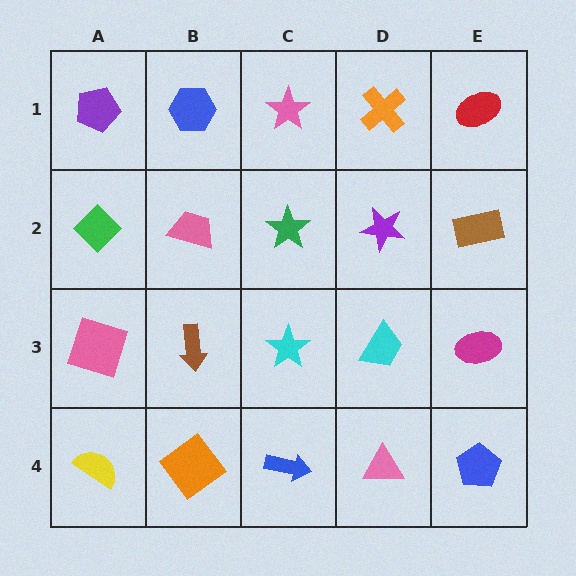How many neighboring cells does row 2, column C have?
4.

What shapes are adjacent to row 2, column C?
A pink star (row 1, column C), a cyan star (row 3, column C), a pink trapezoid (row 2, column B), a purple star (row 2, column D).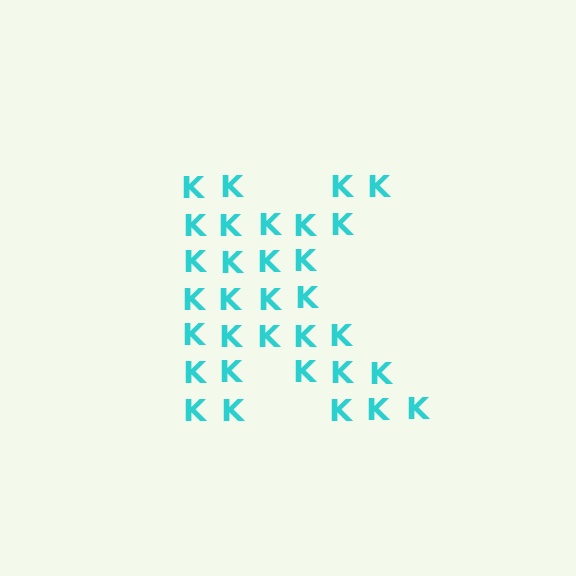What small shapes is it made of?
It is made of small letter K's.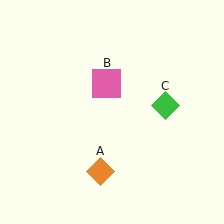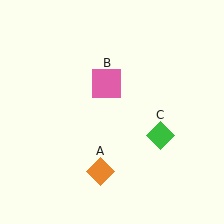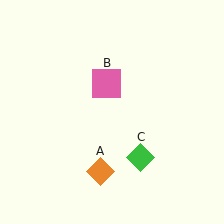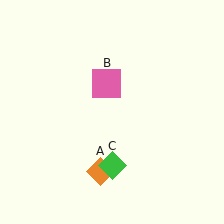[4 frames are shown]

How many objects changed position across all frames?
1 object changed position: green diamond (object C).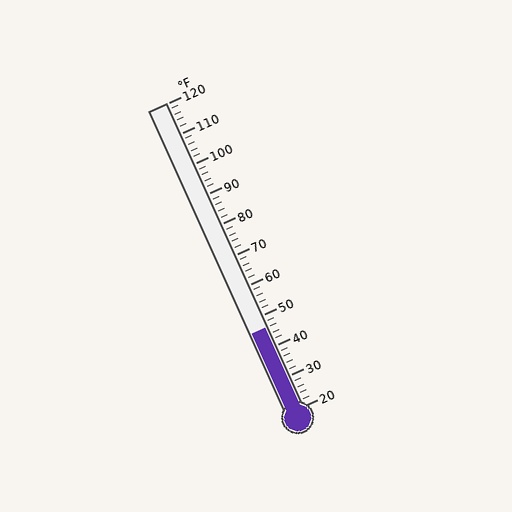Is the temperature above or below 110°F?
The temperature is below 110°F.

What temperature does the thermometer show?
The thermometer shows approximately 46°F.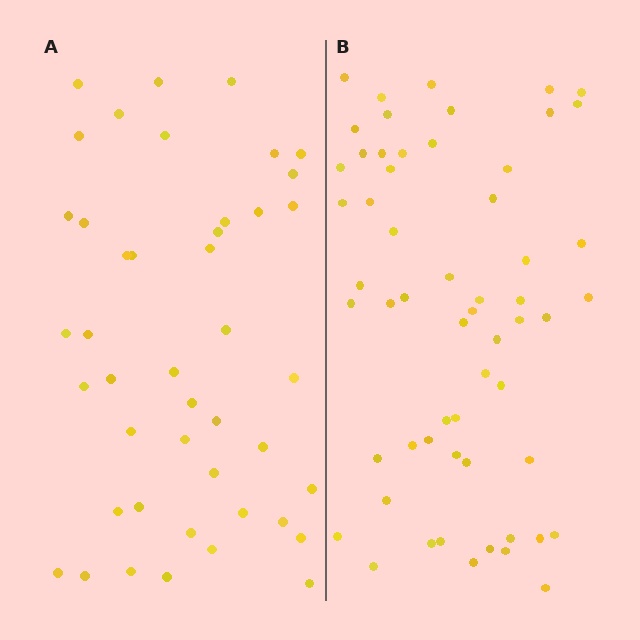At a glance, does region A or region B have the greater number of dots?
Region B (the right region) has more dots.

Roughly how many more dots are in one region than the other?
Region B has approximately 15 more dots than region A.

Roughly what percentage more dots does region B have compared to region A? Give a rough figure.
About 30% more.